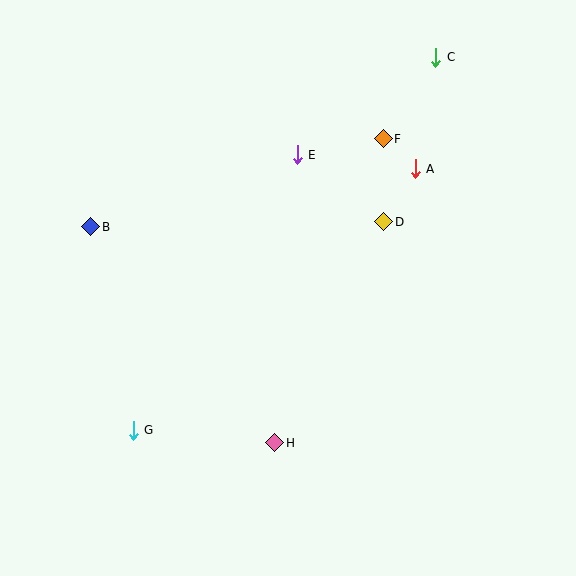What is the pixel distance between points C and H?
The distance between C and H is 418 pixels.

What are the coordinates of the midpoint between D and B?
The midpoint between D and B is at (237, 224).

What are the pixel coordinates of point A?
Point A is at (415, 169).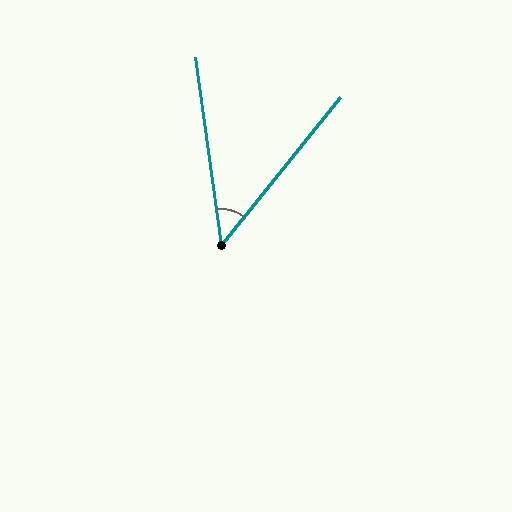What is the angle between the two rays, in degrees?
Approximately 47 degrees.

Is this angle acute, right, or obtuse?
It is acute.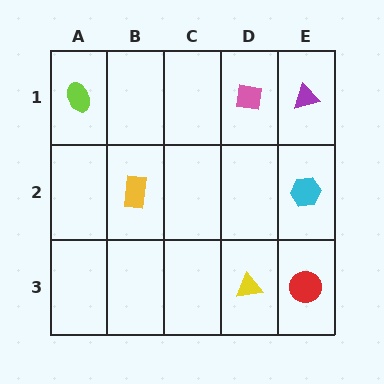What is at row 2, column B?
A yellow rectangle.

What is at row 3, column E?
A red circle.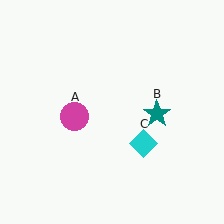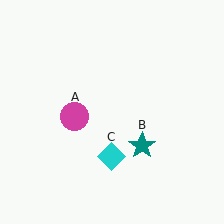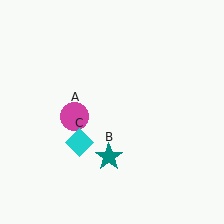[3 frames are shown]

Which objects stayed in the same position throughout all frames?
Magenta circle (object A) remained stationary.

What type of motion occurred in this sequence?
The teal star (object B), cyan diamond (object C) rotated clockwise around the center of the scene.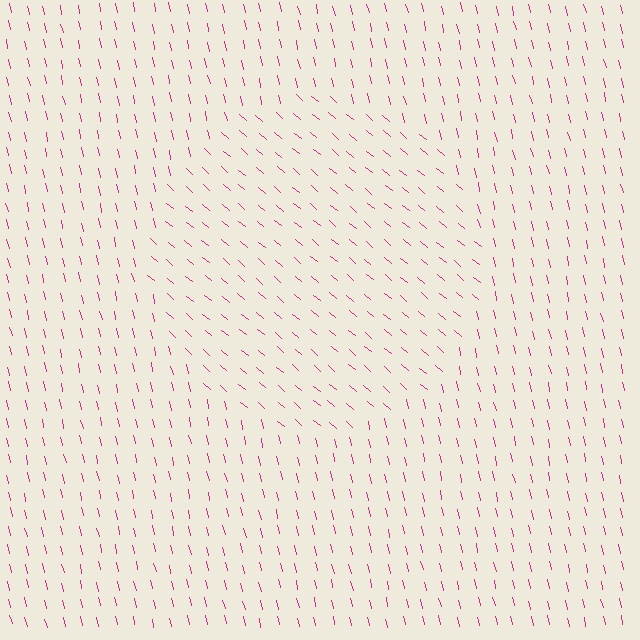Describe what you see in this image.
The image is filled with small magenta line segments. A circle region in the image has lines oriented differently from the surrounding lines, creating a visible texture boundary.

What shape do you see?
I see a circle.